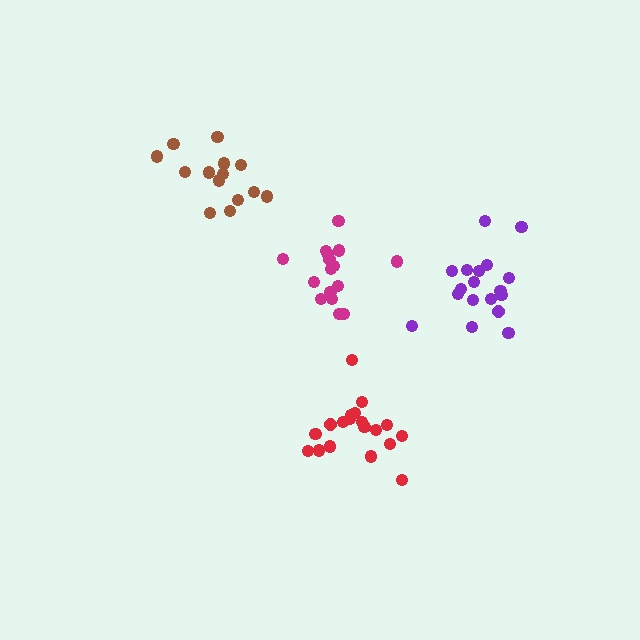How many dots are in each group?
Group 1: 16 dots, Group 2: 14 dots, Group 3: 19 dots, Group 4: 18 dots (67 total).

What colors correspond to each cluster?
The clusters are colored: magenta, brown, red, purple.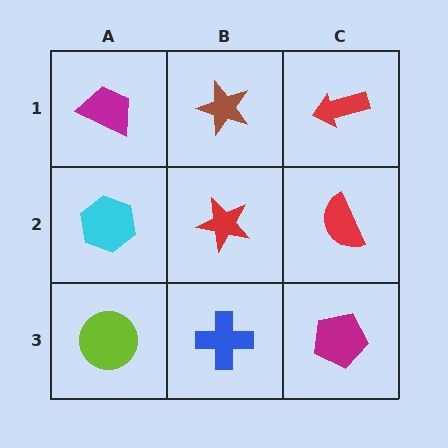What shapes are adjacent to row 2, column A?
A magenta trapezoid (row 1, column A), a lime circle (row 3, column A), a red star (row 2, column B).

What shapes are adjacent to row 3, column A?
A cyan hexagon (row 2, column A), a blue cross (row 3, column B).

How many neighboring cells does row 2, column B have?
4.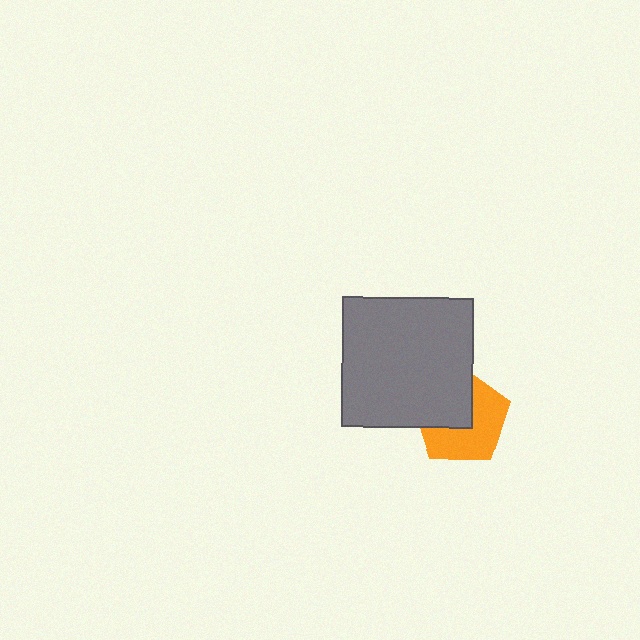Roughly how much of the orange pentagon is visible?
About half of it is visible (roughly 56%).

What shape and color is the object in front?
The object in front is a gray square.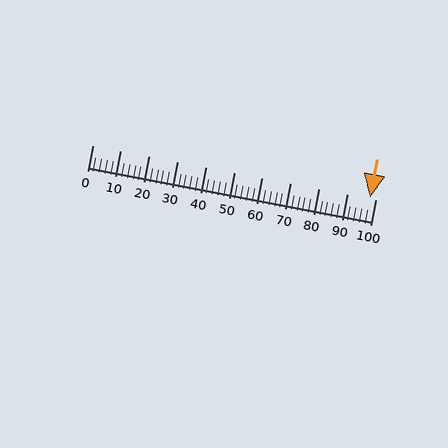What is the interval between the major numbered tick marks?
The major tick marks are spaced 10 units apart.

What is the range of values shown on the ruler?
The ruler shows values from 0 to 100.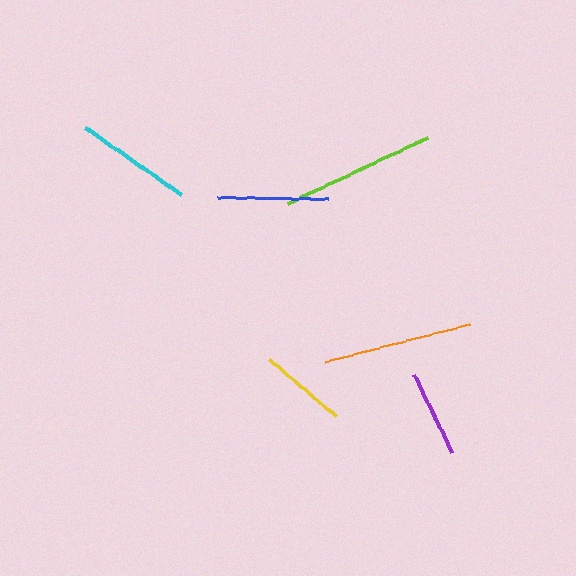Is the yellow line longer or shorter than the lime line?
The lime line is longer than the yellow line.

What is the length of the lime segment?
The lime segment is approximately 155 pixels long.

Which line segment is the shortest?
The purple line is the shortest at approximately 86 pixels.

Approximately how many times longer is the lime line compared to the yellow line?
The lime line is approximately 1.8 times the length of the yellow line.